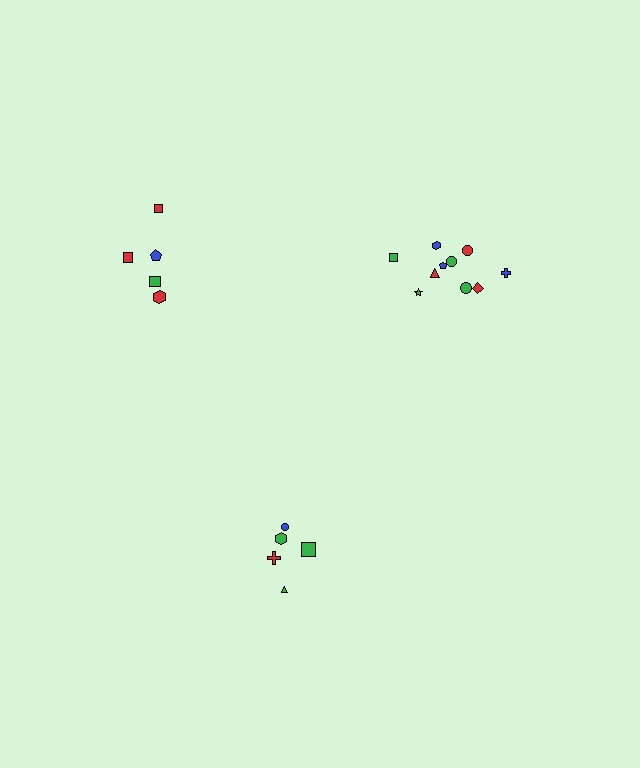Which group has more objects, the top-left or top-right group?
The top-right group.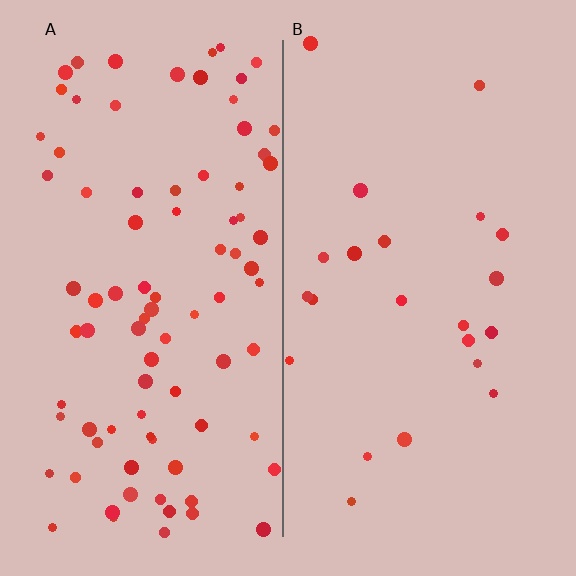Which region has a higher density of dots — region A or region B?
A (the left).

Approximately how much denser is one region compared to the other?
Approximately 3.9× — region A over region B.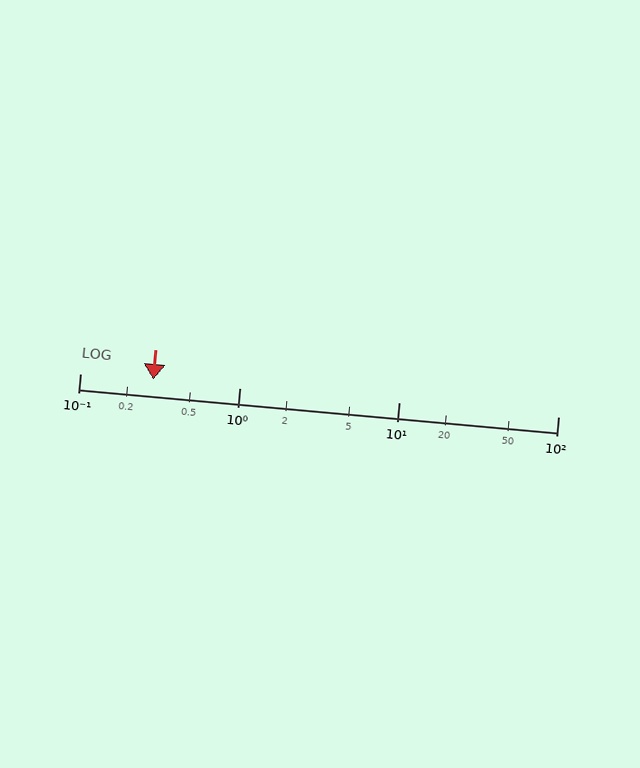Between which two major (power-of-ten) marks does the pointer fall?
The pointer is between 0.1 and 1.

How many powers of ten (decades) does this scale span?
The scale spans 3 decades, from 0.1 to 100.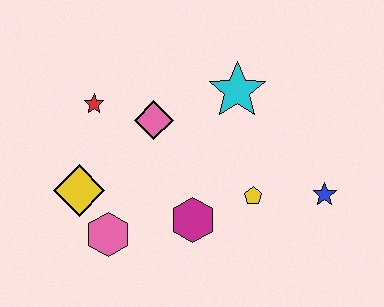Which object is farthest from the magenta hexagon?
The red star is farthest from the magenta hexagon.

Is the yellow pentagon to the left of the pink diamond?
No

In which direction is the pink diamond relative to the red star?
The pink diamond is to the right of the red star.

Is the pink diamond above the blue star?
Yes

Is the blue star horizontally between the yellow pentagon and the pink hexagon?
No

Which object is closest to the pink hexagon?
The yellow diamond is closest to the pink hexagon.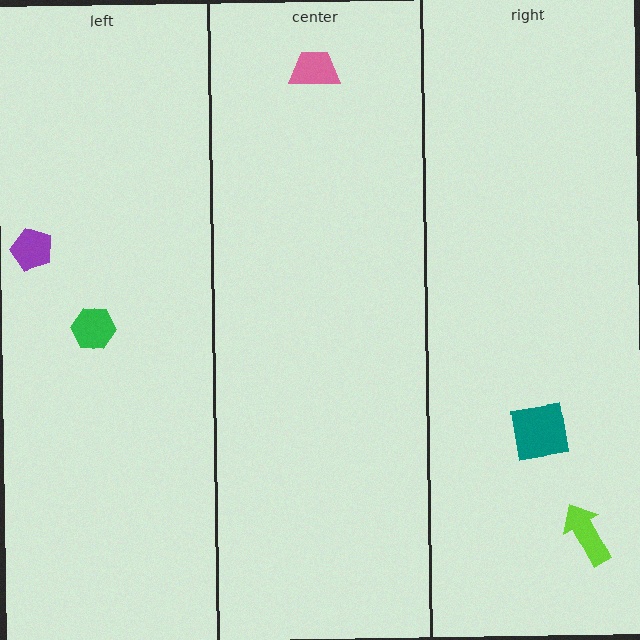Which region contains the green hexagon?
The left region.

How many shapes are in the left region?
2.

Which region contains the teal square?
The right region.